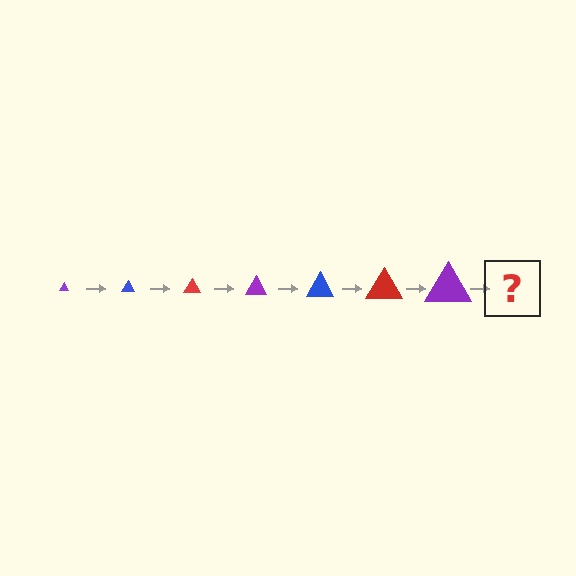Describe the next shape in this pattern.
It should be a blue triangle, larger than the previous one.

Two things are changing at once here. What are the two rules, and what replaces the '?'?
The two rules are that the triangle grows larger each step and the color cycles through purple, blue, and red. The '?' should be a blue triangle, larger than the previous one.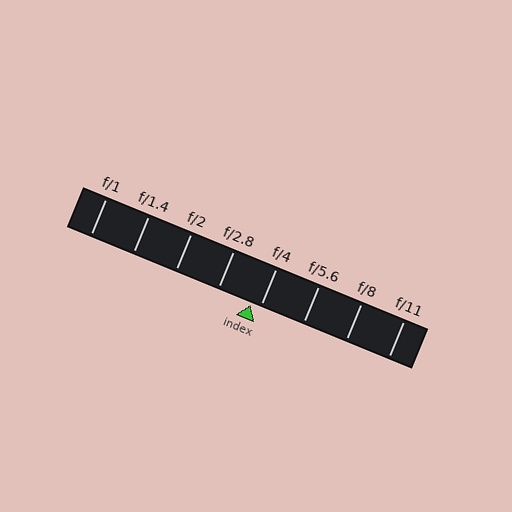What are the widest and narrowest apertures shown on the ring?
The widest aperture shown is f/1 and the narrowest is f/11.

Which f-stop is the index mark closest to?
The index mark is closest to f/4.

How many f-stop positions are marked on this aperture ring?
There are 8 f-stop positions marked.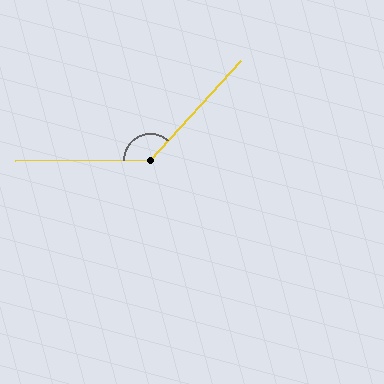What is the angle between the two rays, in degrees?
Approximately 133 degrees.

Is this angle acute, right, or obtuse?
It is obtuse.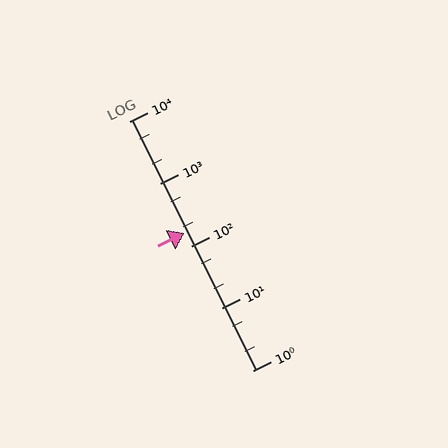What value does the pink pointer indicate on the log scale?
The pointer indicates approximately 160.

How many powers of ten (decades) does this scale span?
The scale spans 4 decades, from 1 to 10000.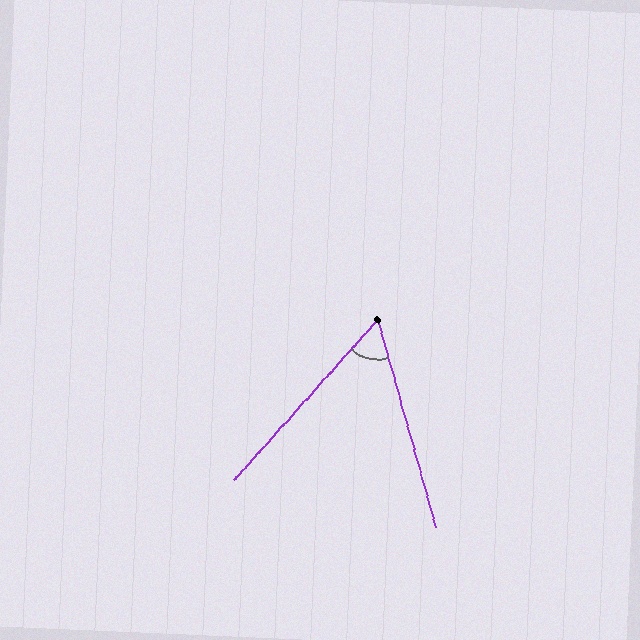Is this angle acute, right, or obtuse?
It is acute.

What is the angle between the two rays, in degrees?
Approximately 57 degrees.